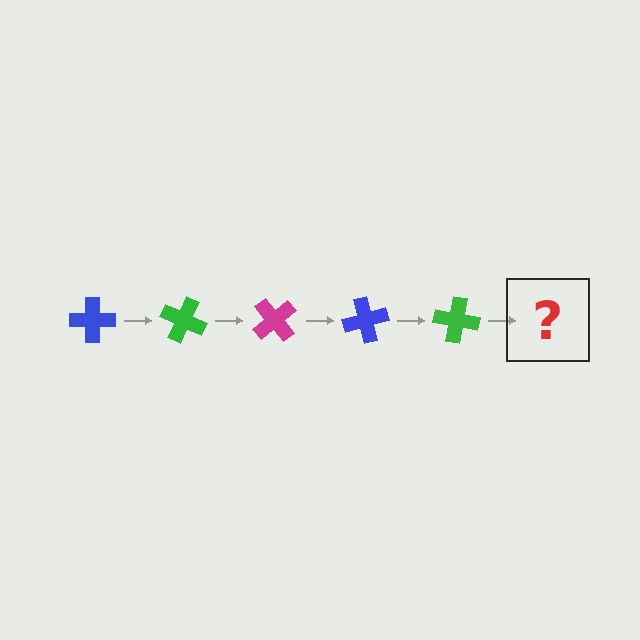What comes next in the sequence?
The next element should be a magenta cross, rotated 125 degrees from the start.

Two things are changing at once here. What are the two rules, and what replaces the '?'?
The two rules are that it rotates 25 degrees each step and the color cycles through blue, green, and magenta. The '?' should be a magenta cross, rotated 125 degrees from the start.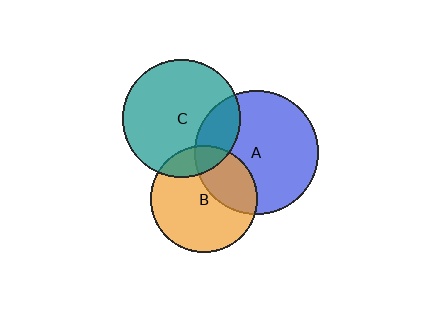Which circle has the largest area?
Circle A (blue).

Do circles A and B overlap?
Yes.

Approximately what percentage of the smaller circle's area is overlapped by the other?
Approximately 35%.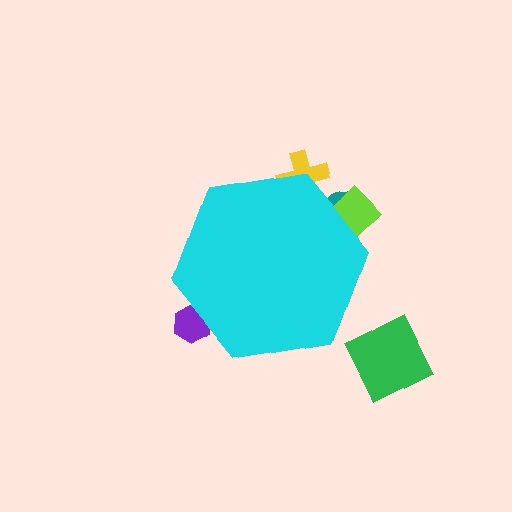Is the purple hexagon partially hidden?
Yes, the purple hexagon is partially hidden behind the cyan hexagon.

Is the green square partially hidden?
No, the green square is fully visible.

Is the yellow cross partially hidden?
Yes, the yellow cross is partially hidden behind the cyan hexagon.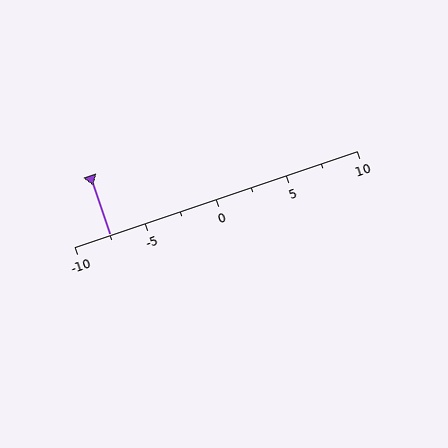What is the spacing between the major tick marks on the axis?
The major ticks are spaced 5 apart.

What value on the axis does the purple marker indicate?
The marker indicates approximately -7.5.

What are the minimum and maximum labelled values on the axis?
The axis runs from -10 to 10.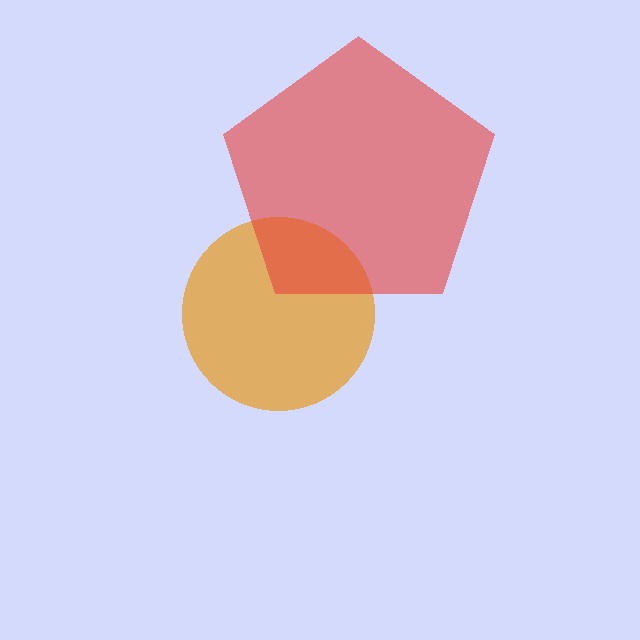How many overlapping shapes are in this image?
There are 2 overlapping shapes in the image.